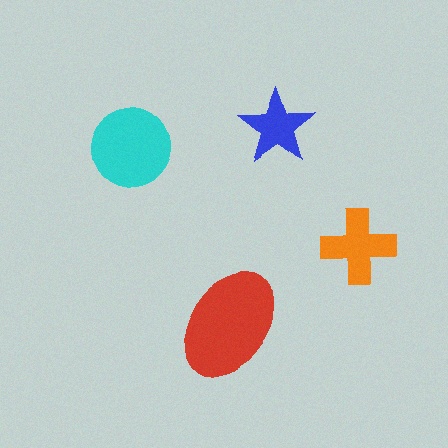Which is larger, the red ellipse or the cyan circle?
The red ellipse.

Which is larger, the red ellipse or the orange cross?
The red ellipse.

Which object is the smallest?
The blue star.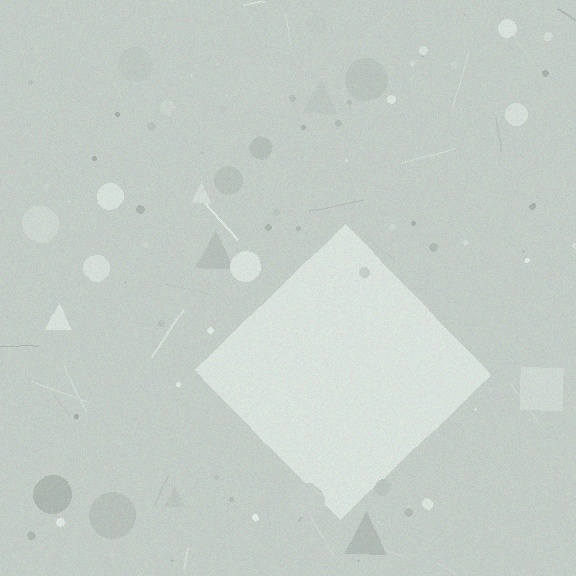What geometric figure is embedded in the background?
A diamond is embedded in the background.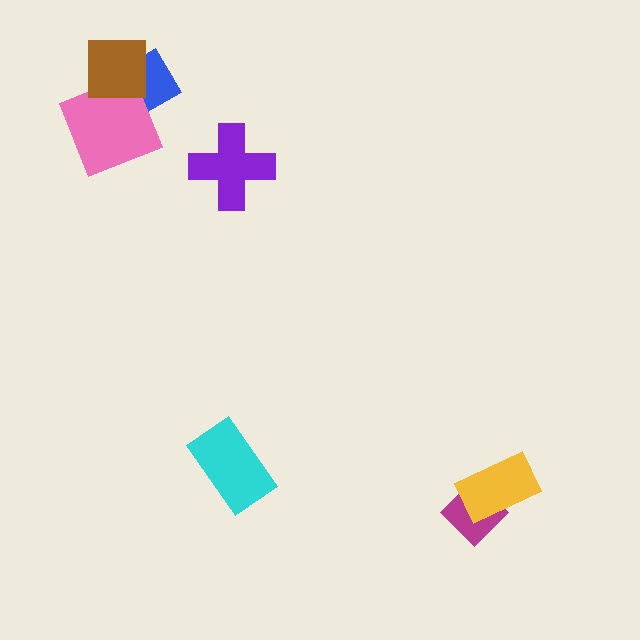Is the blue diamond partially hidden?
Yes, it is partially covered by another shape.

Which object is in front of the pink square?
The brown square is in front of the pink square.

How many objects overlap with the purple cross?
0 objects overlap with the purple cross.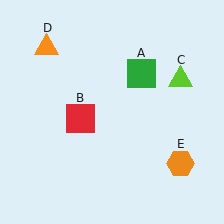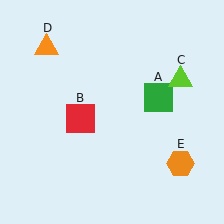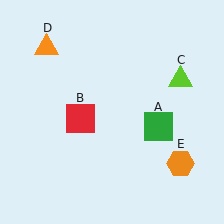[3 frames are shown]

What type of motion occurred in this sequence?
The green square (object A) rotated clockwise around the center of the scene.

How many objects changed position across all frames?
1 object changed position: green square (object A).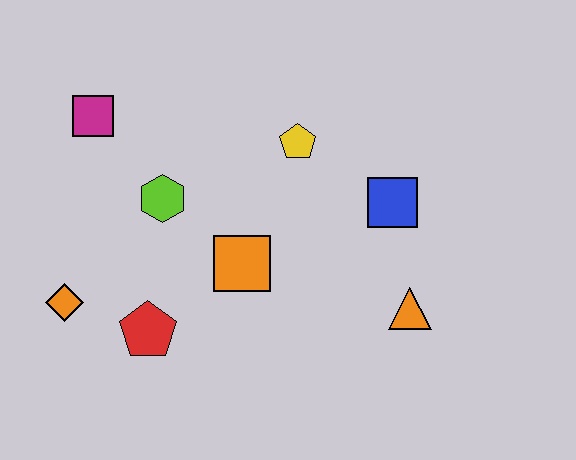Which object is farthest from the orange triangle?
The magenta square is farthest from the orange triangle.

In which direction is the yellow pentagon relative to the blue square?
The yellow pentagon is to the left of the blue square.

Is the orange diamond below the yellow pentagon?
Yes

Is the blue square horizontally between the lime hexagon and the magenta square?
No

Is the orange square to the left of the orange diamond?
No